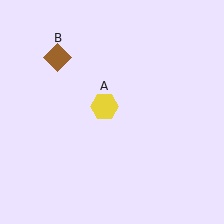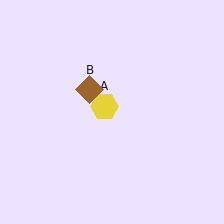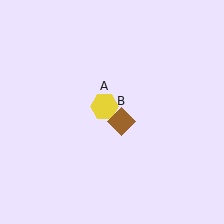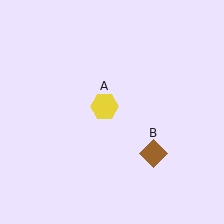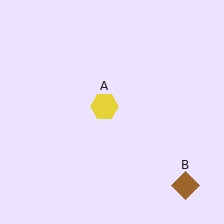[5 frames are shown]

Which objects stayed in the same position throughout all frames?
Yellow hexagon (object A) remained stationary.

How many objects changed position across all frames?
1 object changed position: brown diamond (object B).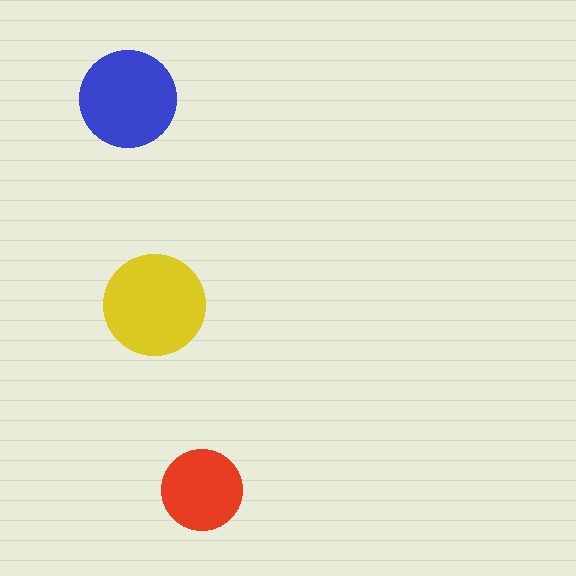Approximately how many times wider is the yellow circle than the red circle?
About 1.5 times wider.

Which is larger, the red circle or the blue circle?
The blue one.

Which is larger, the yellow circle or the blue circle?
The yellow one.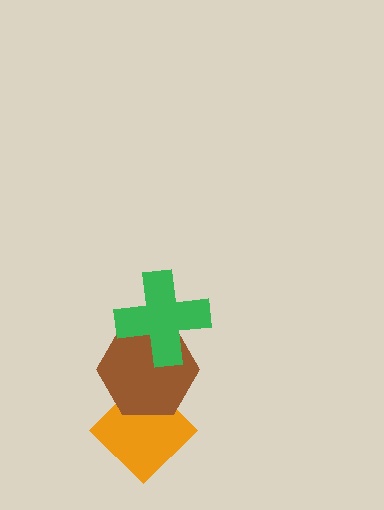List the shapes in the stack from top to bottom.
From top to bottom: the green cross, the brown hexagon, the orange diamond.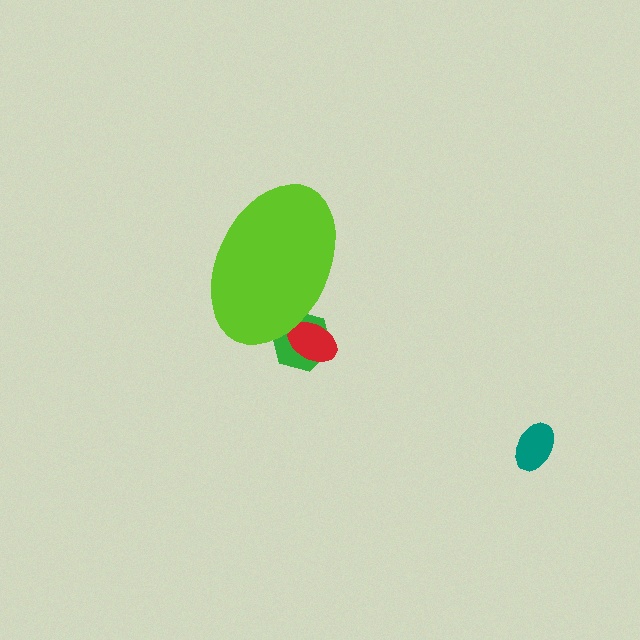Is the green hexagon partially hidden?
Yes, the green hexagon is partially hidden behind the lime ellipse.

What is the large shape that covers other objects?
A lime ellipse.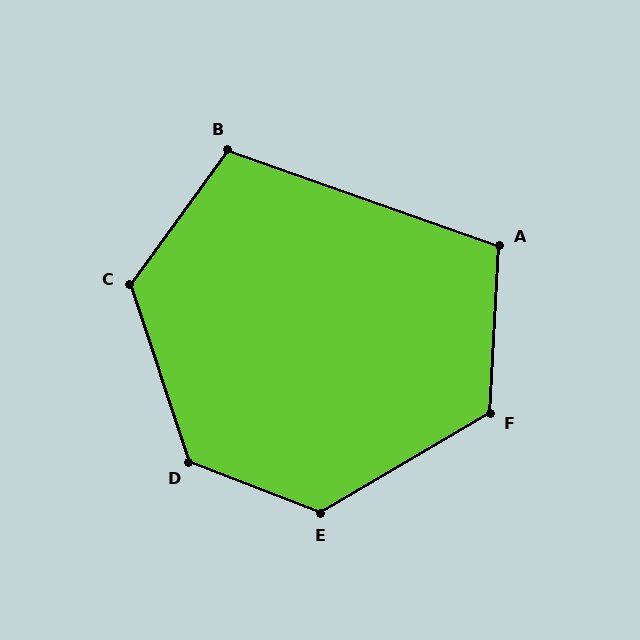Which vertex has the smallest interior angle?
A, at approximately 107 degrees.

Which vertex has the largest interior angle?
D, at approximately 130 degrees.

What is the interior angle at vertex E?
Approximately 128 degrees (obtuse).